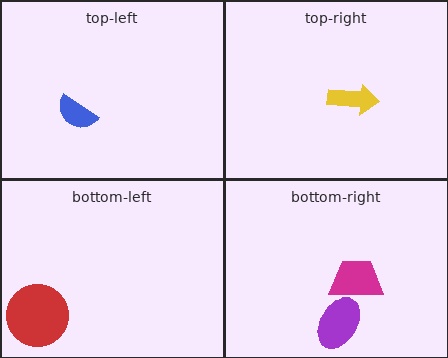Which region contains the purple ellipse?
The bottom-right region.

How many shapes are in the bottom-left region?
1.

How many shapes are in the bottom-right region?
2.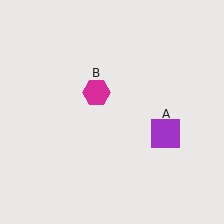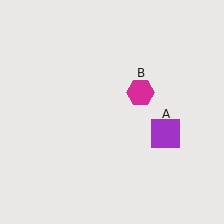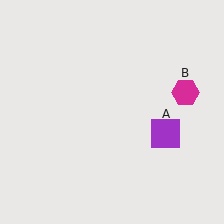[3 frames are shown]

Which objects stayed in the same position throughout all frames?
Purple square (object A) remained stationary.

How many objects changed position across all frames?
1 object changed position: magenta hexagon (object B).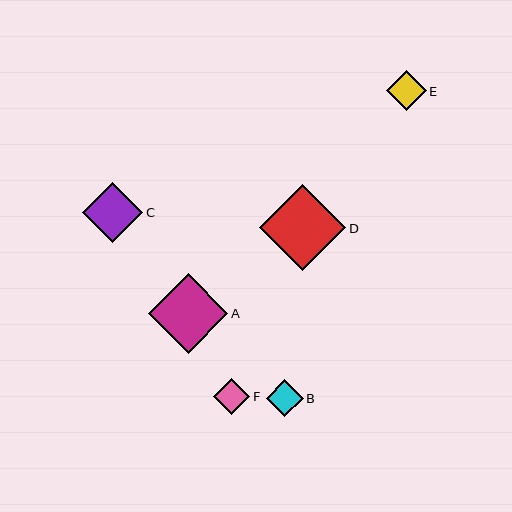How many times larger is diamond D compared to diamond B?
Diamond D is approximately 2.4 times the size of diamond B.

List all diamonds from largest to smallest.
From largest to smallest: D, A, C, E, B, F.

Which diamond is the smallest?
Diamond F is the smallest with a size of approximately 36 pixels.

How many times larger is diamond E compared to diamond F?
Diamond E is approximately 1.1 times the size of diamond F.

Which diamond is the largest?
Diamond D is the largest with a size of approximately 86 pixels.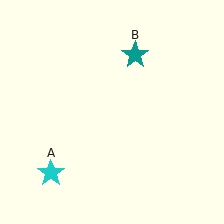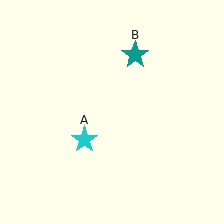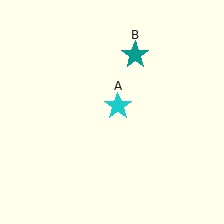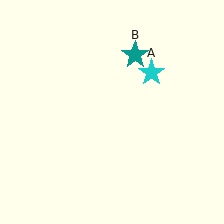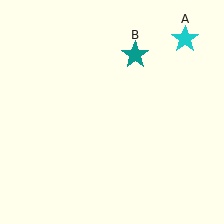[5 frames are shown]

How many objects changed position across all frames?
1 object changed position: cyan star (object A).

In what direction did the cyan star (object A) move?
The cyan star (object A) moved up and to the right.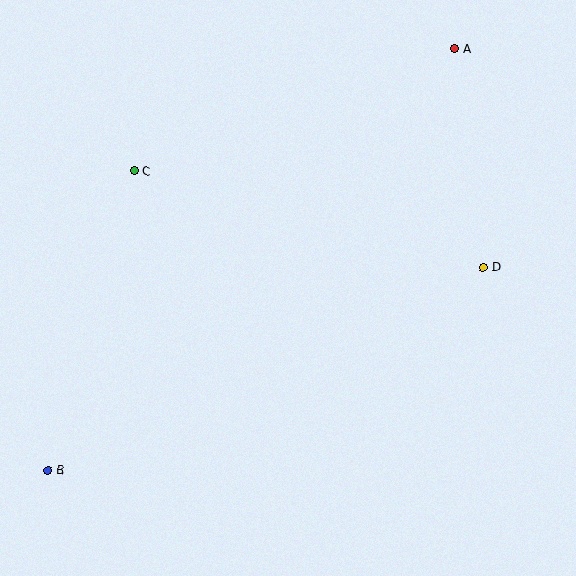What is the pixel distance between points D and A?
The distance between D and A is 220 pixels.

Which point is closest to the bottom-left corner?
Point B is closest to the bottom-left corner.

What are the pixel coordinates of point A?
Point A is at (454, 49).